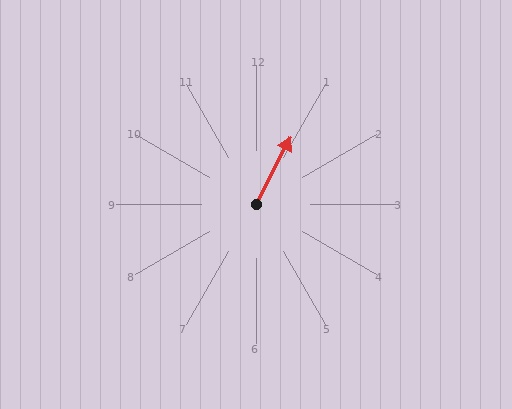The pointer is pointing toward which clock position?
Roughly 1 o'clock.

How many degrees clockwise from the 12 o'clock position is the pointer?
Approximately 27 degrees.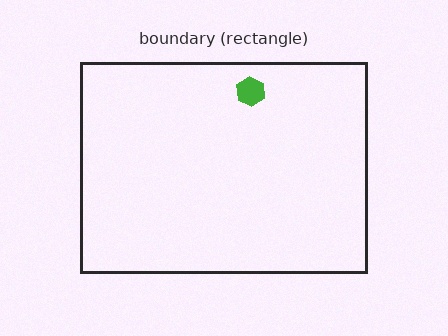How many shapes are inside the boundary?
1 inside, 0 outside.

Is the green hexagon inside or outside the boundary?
Inside.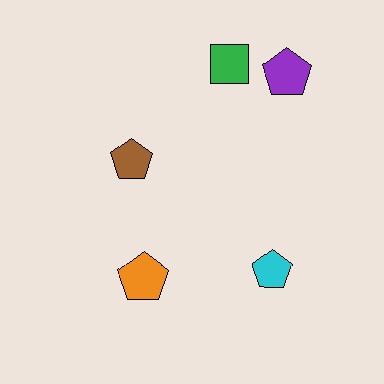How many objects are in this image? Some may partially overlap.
There are 5 objects.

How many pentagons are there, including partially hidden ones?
There are 4 pentagons.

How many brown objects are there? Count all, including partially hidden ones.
There is 1 brown object.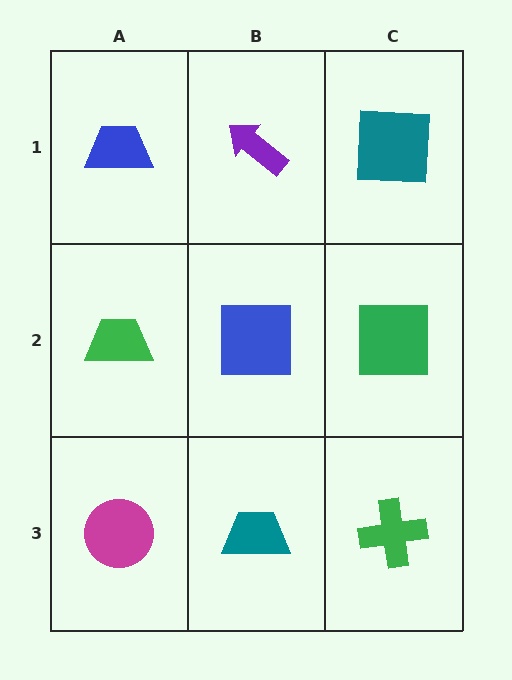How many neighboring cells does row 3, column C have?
2.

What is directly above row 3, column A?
A green trapezoid.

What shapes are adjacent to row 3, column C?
A green square (row 2, column C), a teal trapezoid (row 3, column B).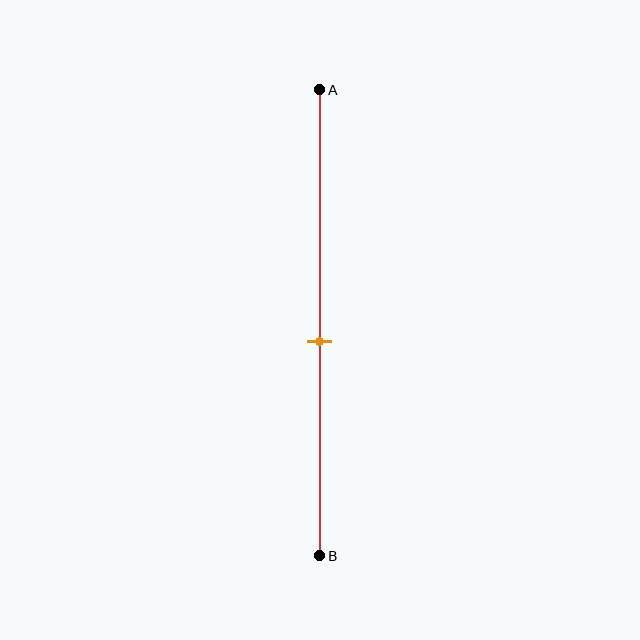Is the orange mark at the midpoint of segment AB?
No, the mark is at about 55% from A, not at the 50% midpoint.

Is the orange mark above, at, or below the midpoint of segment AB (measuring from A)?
The orange mark is below the midpoint of segment AB.